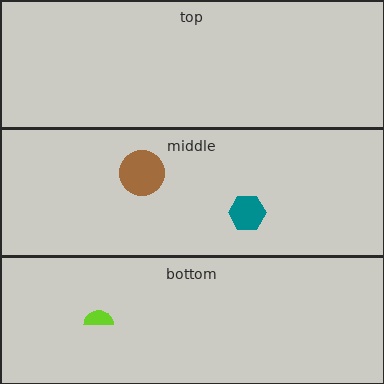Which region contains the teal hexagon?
The middle region.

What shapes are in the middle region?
The brown circle, the teal hexagon.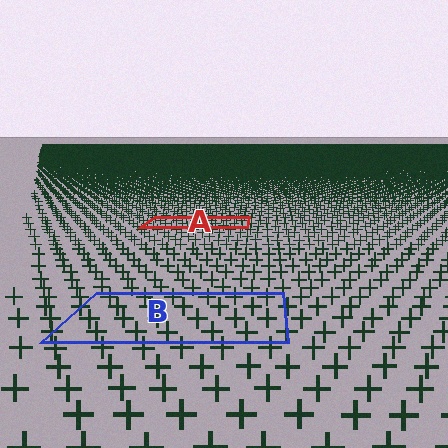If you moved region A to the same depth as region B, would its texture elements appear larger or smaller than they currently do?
They would appear larger. At a closer depth, the same texture elements are projected at a bigger on-screen size.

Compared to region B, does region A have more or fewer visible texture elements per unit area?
Region A has more texture elements per unit area — they are packed more densely because it is farther away.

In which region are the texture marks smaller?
The texture marks are smaller in region A, because it is farther away.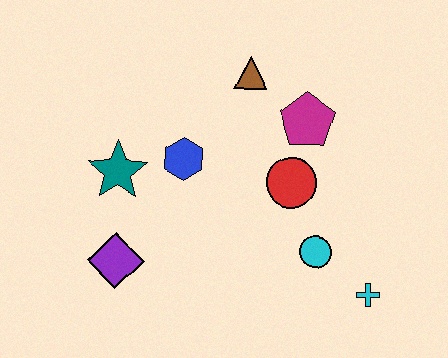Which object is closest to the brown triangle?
The magenta pentagon is closest to the brown triangle.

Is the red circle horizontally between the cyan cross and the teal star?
Yes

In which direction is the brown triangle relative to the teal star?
The brown triangle is to the right of the teal star.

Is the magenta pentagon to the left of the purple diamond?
No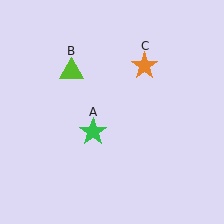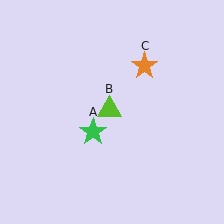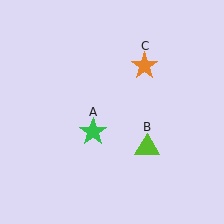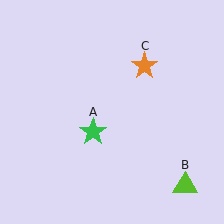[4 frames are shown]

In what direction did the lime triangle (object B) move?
The lime triangle (object B) moved down and to the right.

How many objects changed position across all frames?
1 object changed position: lime triangle (object B).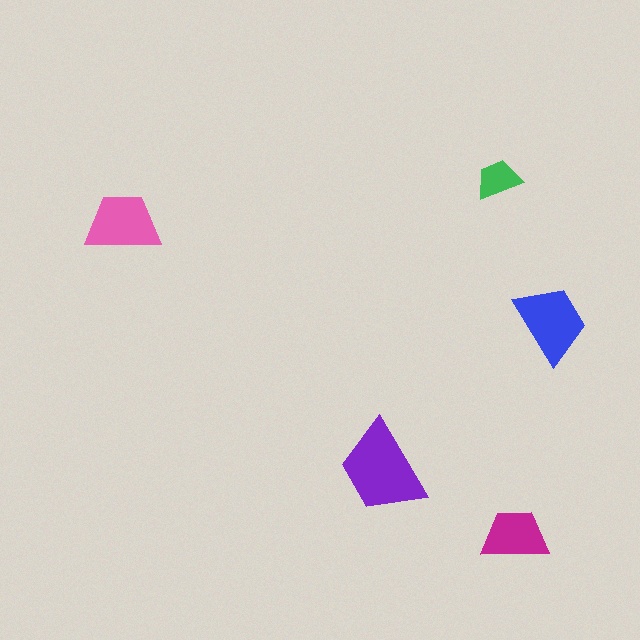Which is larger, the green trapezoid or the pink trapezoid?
The pink one.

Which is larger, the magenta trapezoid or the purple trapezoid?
The purple one.